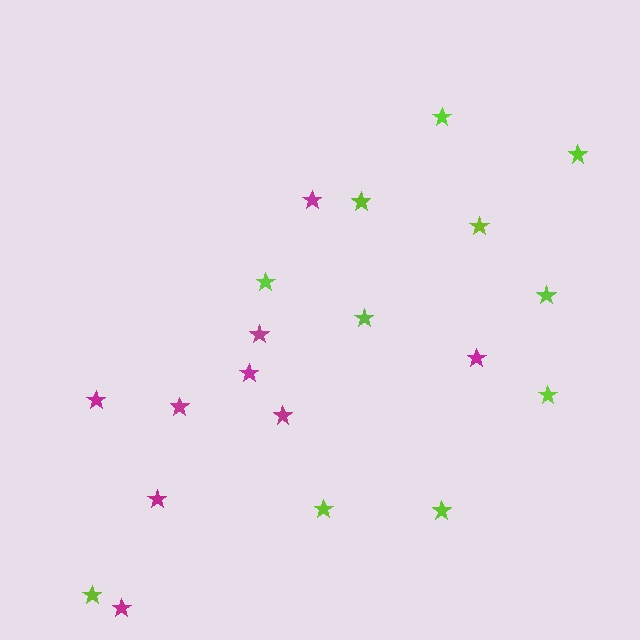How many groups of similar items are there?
There are 2 groups: one group of lime stars (11) and one group of magenta stars (9).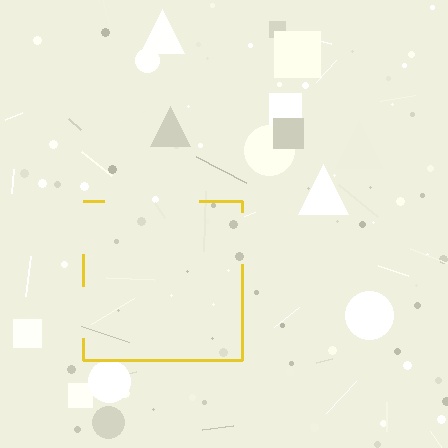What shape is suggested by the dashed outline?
The dashed outline suggests a square.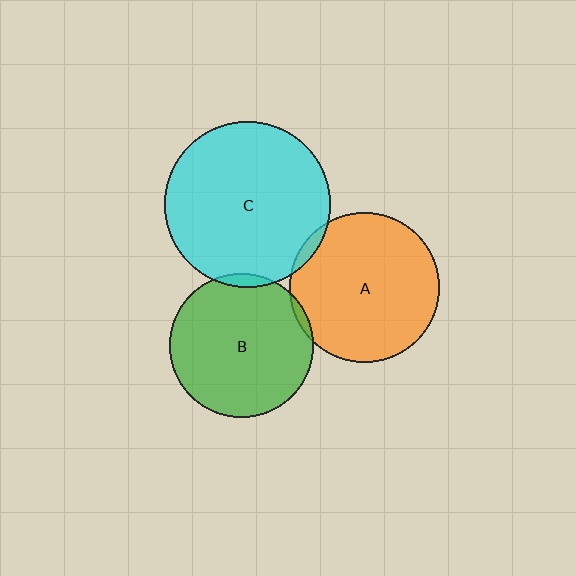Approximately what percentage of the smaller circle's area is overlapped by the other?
Approximately 5%.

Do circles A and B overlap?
Yes.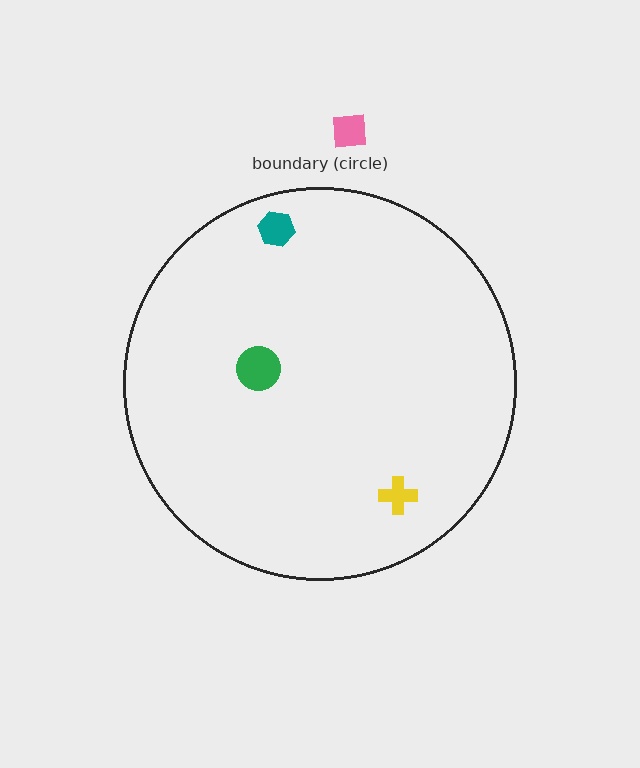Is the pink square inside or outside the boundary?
Outside.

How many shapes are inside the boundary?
3 inside, 1 outside.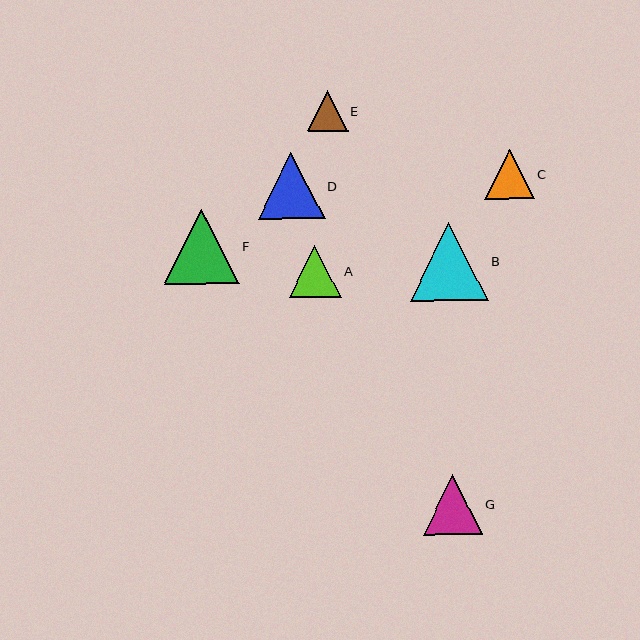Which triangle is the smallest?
Triangle E is the smallest with a size of approximately 40 pixels.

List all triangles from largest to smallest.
From largest to smallest: B, F, D, G, A, C, E.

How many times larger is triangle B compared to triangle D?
Triangle B is approximately 1.2 times the size of triangle D.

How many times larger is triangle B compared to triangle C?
Triangle B is approximately 1.6 times the size of triangle C.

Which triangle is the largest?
Triangle B is the largest with a size of approximately 78 pixels.